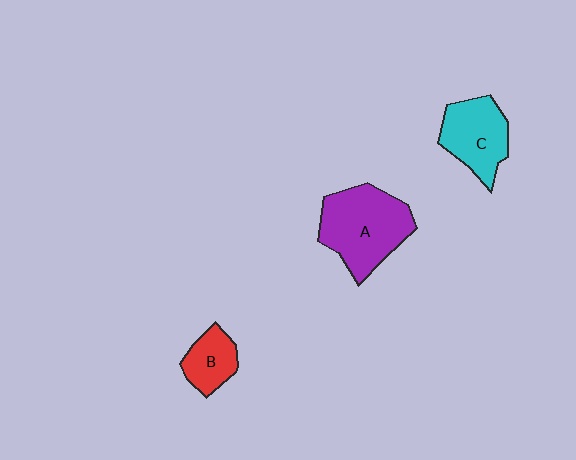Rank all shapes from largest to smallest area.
From largest to smallest: A (purple), C (cyan), B (red).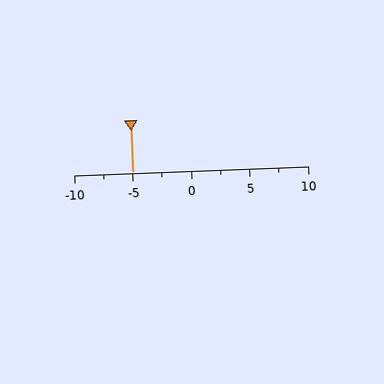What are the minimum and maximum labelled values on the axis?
The axis runs from -10 to 10.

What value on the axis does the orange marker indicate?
The marker indicates approximately -5.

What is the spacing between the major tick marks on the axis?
The major ticks are spaced 5 apart.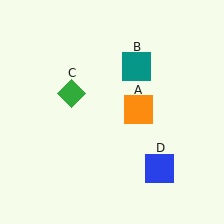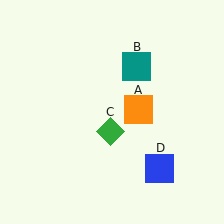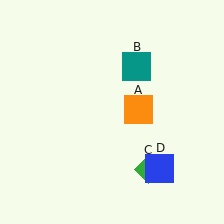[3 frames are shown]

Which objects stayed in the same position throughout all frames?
Orange square (object A) and teal square (object B) and blue square (object D) remained stationary.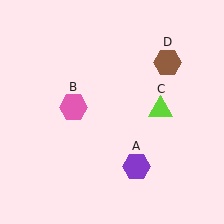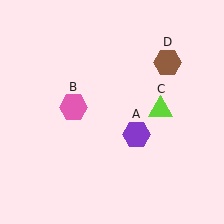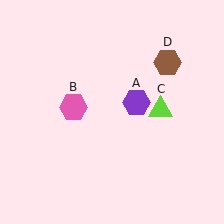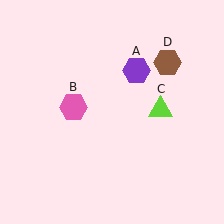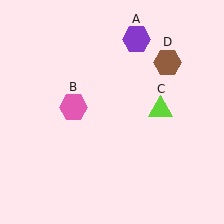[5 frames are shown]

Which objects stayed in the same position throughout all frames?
Pink hexagon (object B) and lime triangle (object C) and brown hexagon (object D) remained stationary.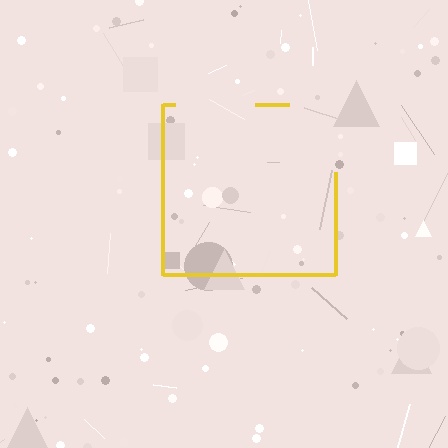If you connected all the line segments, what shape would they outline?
They would outline a square.